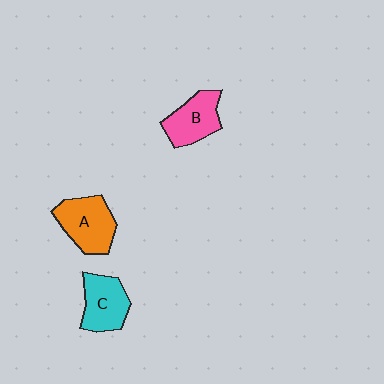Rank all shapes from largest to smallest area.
From largest to smallest: A (orange), C (cyan), B (pink).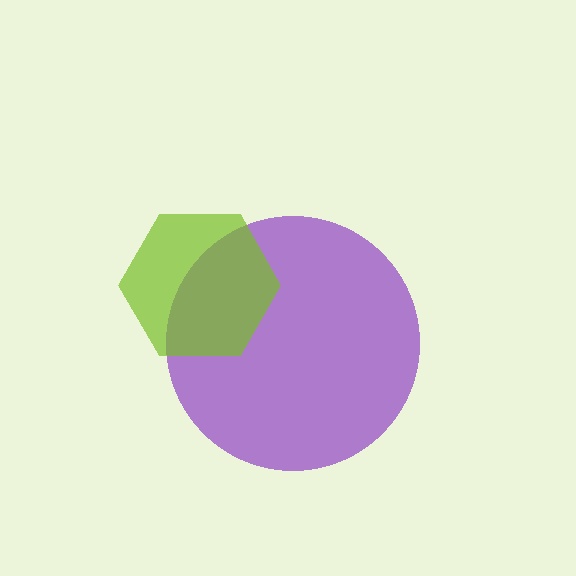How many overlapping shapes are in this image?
There are 2 overlapping shapes in the image.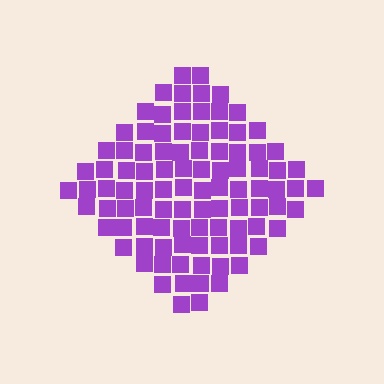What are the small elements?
The small elements are squares.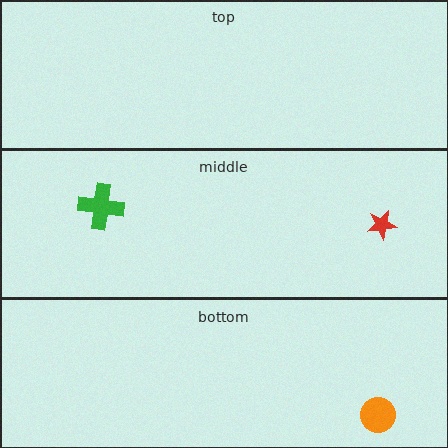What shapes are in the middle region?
The red star, the green cross.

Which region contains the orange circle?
The bottom region.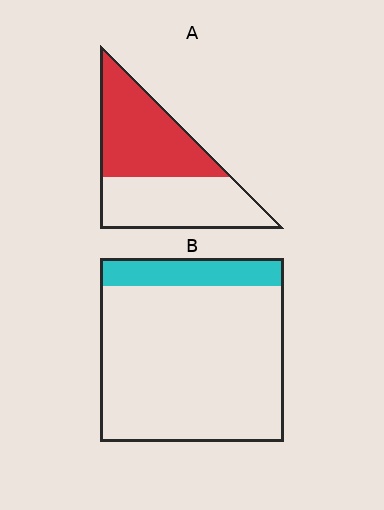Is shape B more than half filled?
No.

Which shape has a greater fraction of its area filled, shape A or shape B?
Shape A.